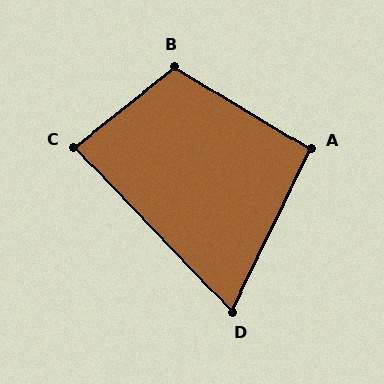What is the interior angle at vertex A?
Approximately 95 degrees (obtuse).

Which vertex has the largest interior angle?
B, at approximately 110 degrees.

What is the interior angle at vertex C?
Approximately 85 degrees (acute).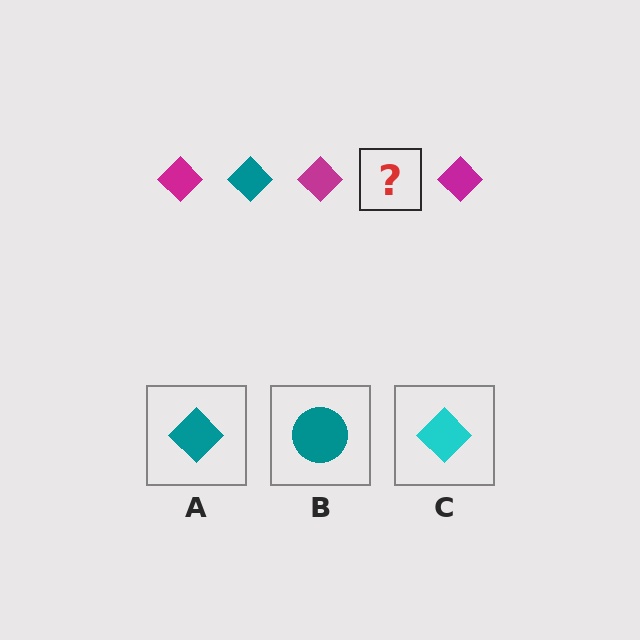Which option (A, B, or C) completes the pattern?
A.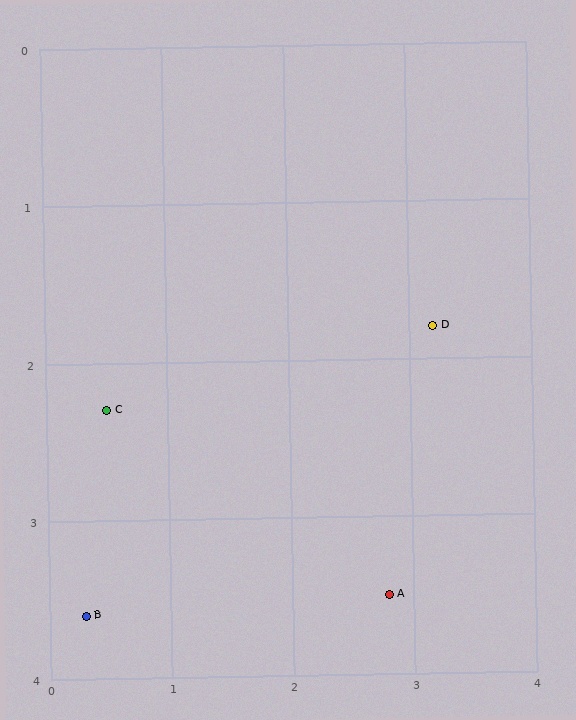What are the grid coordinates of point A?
Point A is at approximately (2.8, 3.5).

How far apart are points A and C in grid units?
Points A and C are about 2.6 grid units apart.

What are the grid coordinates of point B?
Point B is at approximately (0.3, 3.6).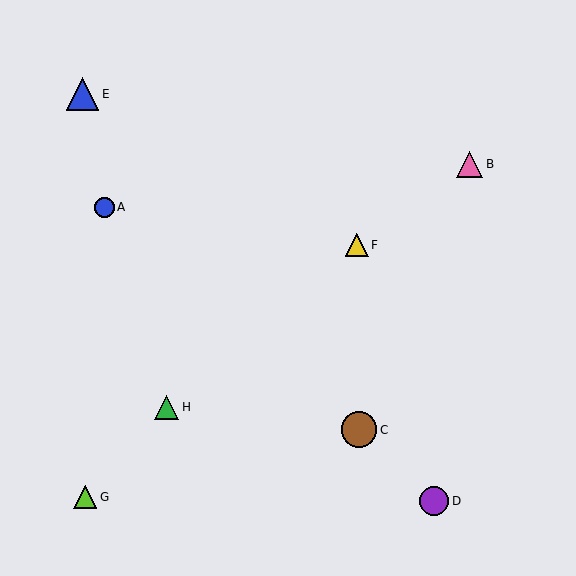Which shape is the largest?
The brown circle (labeled C) is the largest.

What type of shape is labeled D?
Shape D is a purple circle.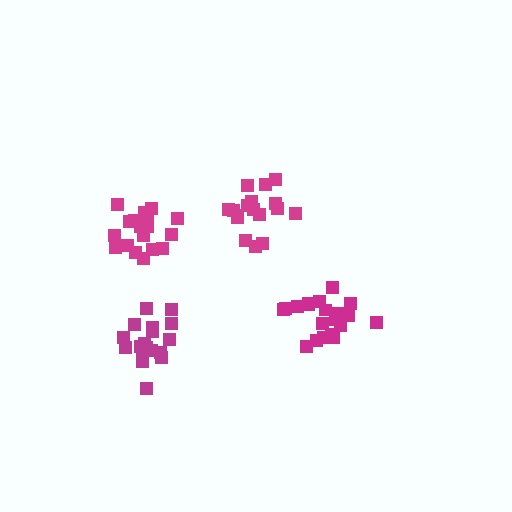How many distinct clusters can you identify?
There are 4 distinct clusters.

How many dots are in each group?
Group 1: 18 dots, Group 2: 18 dots, Group 3: 20 dots, Group 4: 17 dots (73 total).